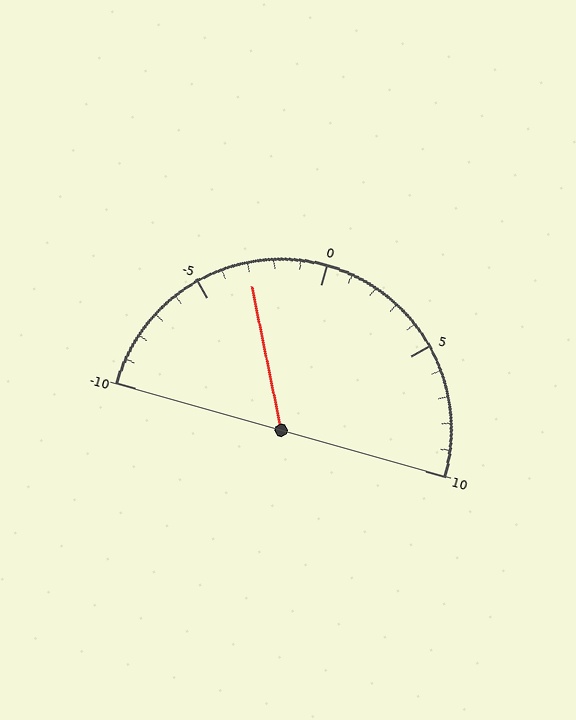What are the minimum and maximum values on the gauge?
The gauge ranges from -10 to 10.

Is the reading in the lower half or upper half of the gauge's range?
The reading is in the lower half of the range (-10 to 10).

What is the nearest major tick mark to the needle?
The nearest major tick mark is -5.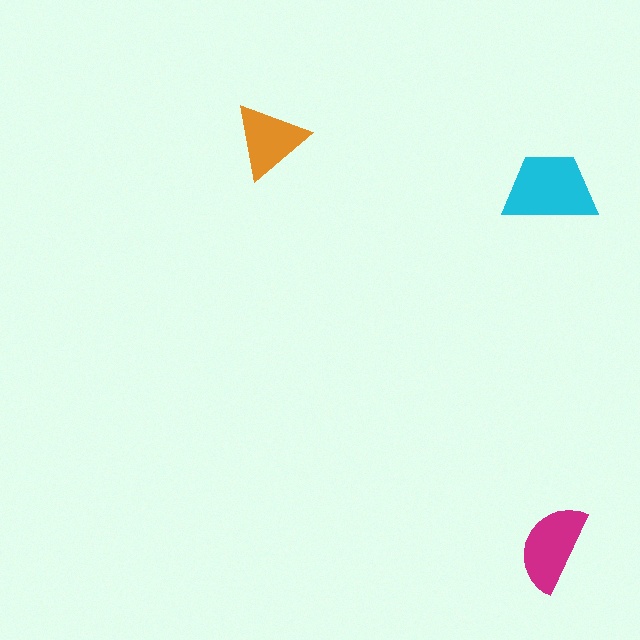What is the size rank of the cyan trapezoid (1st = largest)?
1st.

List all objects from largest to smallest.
The cyan trapezoid, the magenta semicircle, the orange triangle.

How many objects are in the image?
There are 3 objects in the image.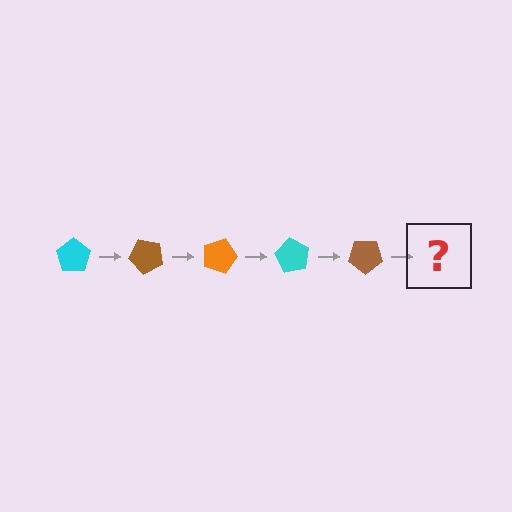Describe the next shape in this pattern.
It should be an orange pentagon, rotated 225 degrees from the start.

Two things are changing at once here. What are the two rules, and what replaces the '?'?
The two rules are that it rotates 45 degrees each step and the color cycles through cyan, brown, and orange. The '?' should be an orange pentagon, rotated 225 degrees from the start.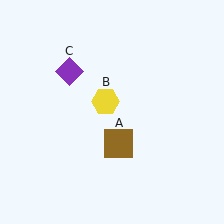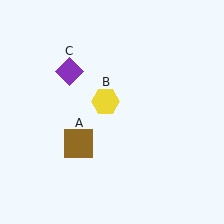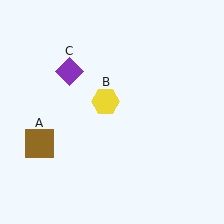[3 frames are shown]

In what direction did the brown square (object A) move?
The brown square (object A) moved left.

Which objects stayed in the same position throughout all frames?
Yellow hexagon (object B) and purple diamond (object C) remained stationary.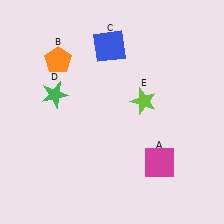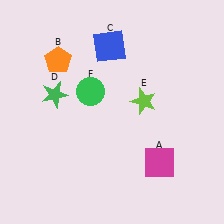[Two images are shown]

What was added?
A green circle (F) was added in Image 2.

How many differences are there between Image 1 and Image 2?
There is 1 difference between the two images.